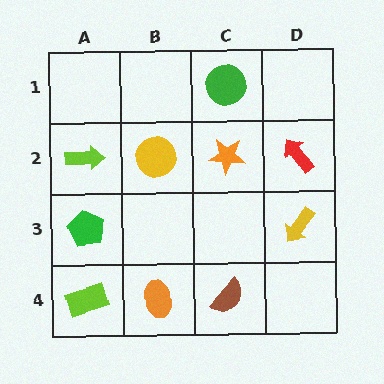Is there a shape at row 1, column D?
No, that cell is empty.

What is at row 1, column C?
A green circle.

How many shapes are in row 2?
4 shapes.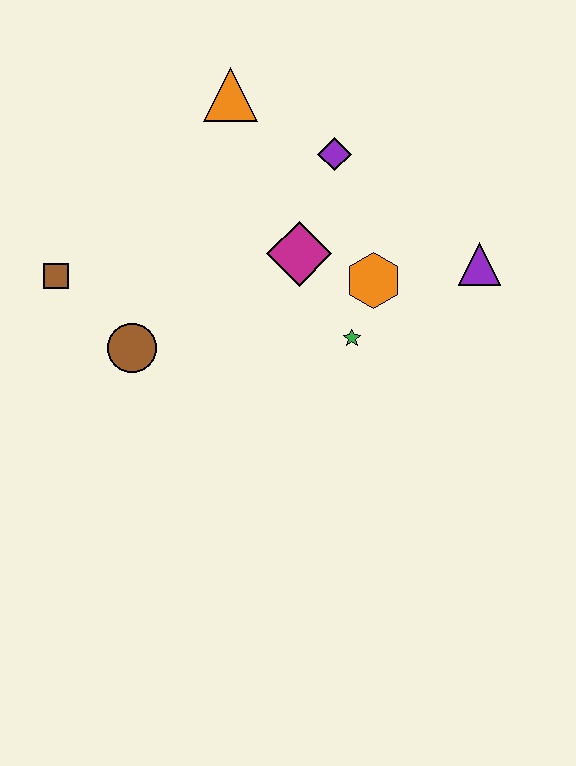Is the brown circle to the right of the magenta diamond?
No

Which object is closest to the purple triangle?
The orange hexagon is closest to the purple triangle.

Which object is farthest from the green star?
The brown square is farthest from the green star.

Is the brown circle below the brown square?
Yes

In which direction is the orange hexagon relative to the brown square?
The orange hexagon is to the right of the brown square.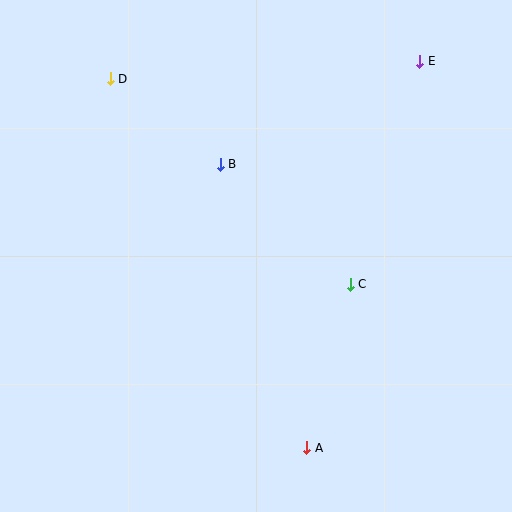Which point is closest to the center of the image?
Point C at (350, 284) is closest to the center.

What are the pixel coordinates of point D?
Point D is at (110, 79).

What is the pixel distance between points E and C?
The distance between E and C is 234 pixels.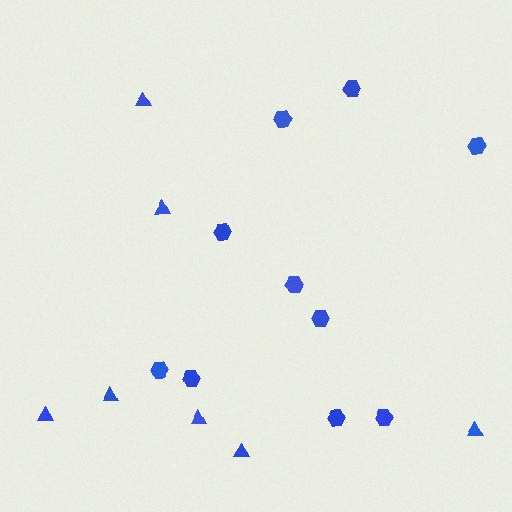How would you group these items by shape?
There are 2 groups: one group of triangles (7) and one group of hexagons (10).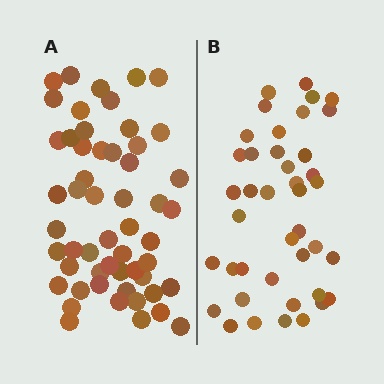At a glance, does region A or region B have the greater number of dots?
Region A (the left region) has more dots.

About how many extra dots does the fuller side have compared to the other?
Region A has approximately 15 more dots than region B.